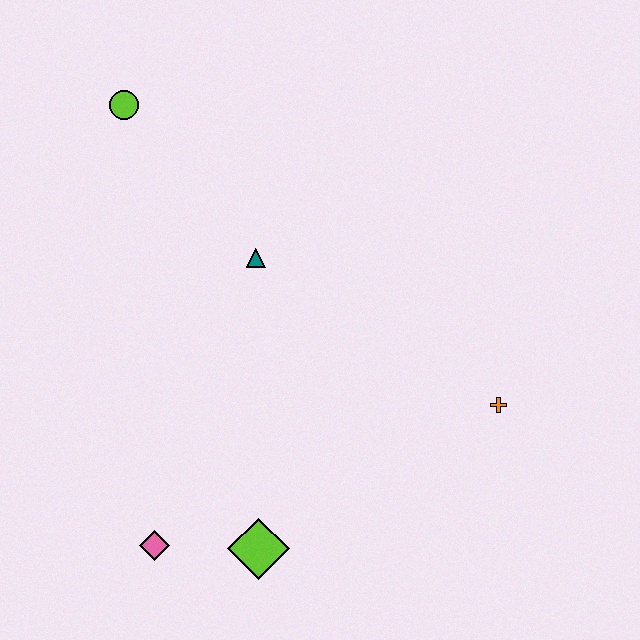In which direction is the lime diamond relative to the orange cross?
The lime diamond is to the left of the orange cross.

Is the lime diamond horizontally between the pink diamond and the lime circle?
No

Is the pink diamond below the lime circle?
Yes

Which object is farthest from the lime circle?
The orange cross is farthest from the lime circle.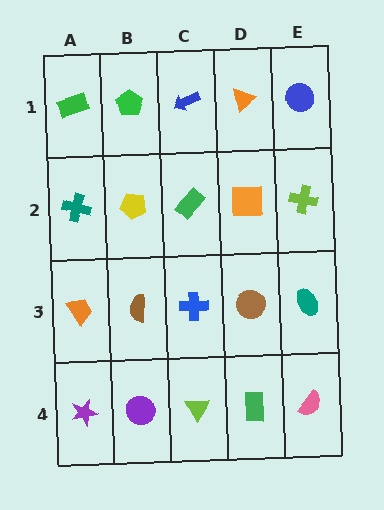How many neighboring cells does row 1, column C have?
3.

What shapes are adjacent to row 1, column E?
A lime cross (row 2, column E), an orange triangle (row 1, column D).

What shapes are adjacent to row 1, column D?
An orange square (row 2, column D), a blue arrow (row 1, column C), a blue circle (row 1, column E).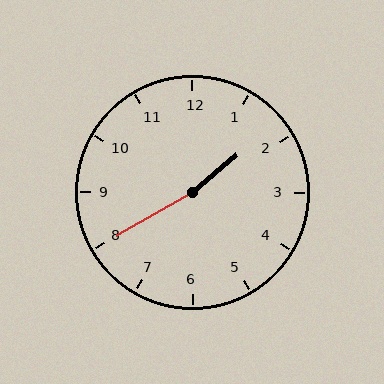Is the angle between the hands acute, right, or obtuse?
It is obtuse.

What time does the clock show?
1:40.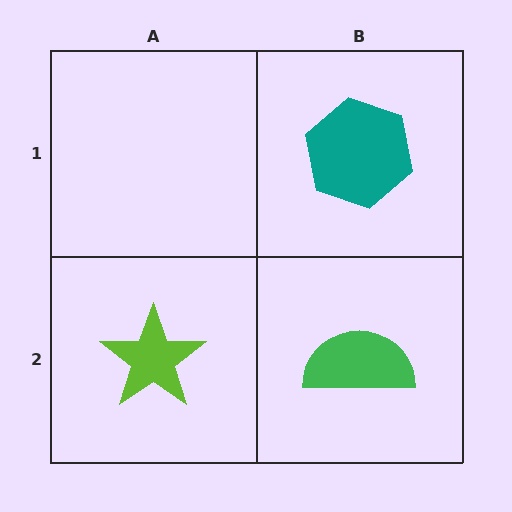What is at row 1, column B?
A teal hexagon.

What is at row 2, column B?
A green semicircle.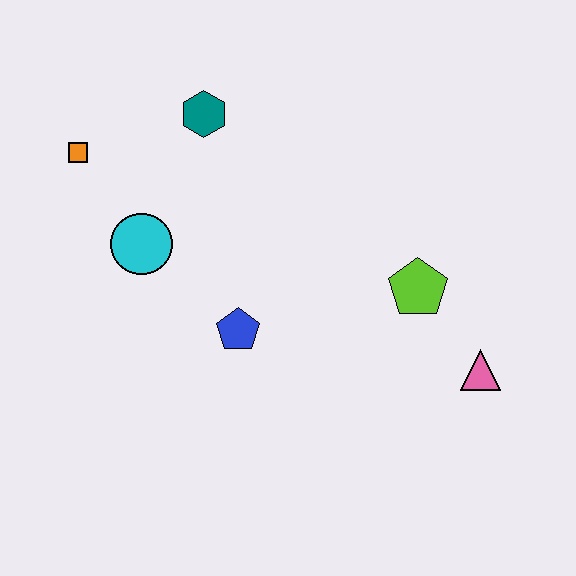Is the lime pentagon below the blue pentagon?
No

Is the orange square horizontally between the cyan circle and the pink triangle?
No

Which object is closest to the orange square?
The cyan circle is closest to the orange square.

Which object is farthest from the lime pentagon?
The orange square is farthest from the lime pentagon.